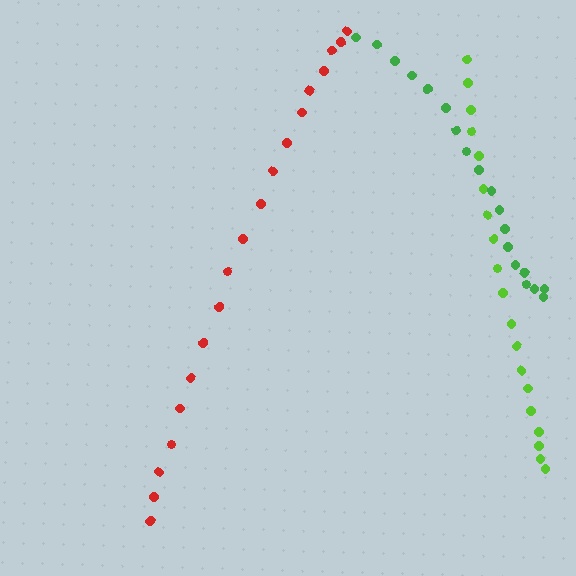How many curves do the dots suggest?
There are 3 distinct paths.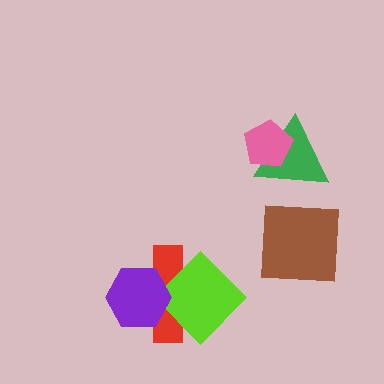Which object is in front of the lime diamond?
The purple hexagon is in front of the lime diamond.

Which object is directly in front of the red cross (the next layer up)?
The lime diamond is directly in front of the red cross.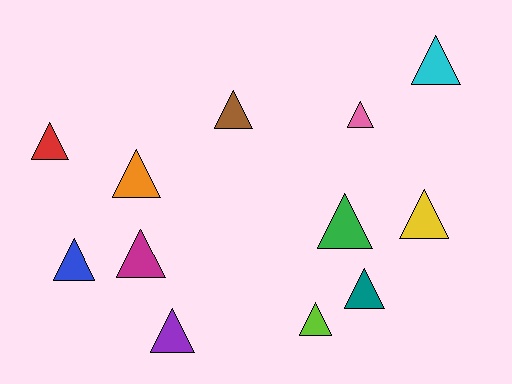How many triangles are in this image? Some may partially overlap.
There are 12 triangles.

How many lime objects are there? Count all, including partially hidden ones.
There is 1 lime object.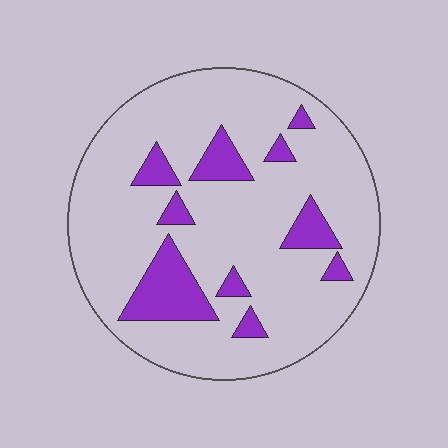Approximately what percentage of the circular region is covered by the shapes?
Approximately 15%.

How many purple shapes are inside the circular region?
10.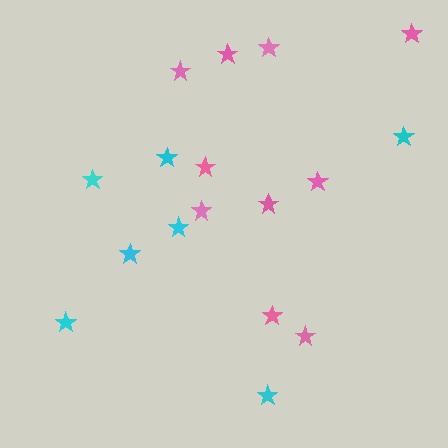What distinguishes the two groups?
There are 2 groups: one group of pink stars (10) and one group of cyan stars (7).